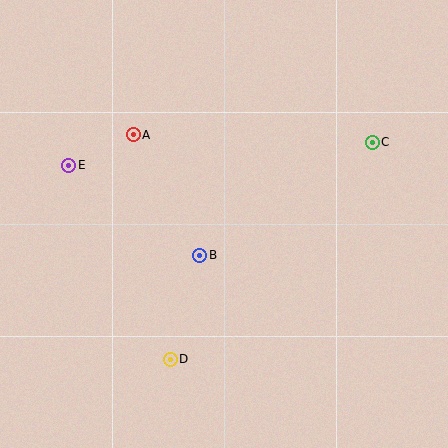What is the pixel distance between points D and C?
The distance between D and C is 297 pixels.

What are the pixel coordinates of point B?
Point B is at (200, 255).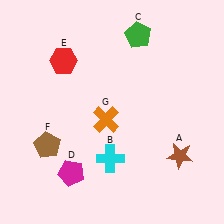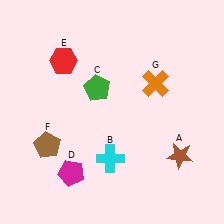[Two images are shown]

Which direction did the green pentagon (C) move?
The green pentagon (C) moved down.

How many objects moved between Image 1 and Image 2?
2 objects moved between the two images.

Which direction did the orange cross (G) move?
The orange cross (G) moved right.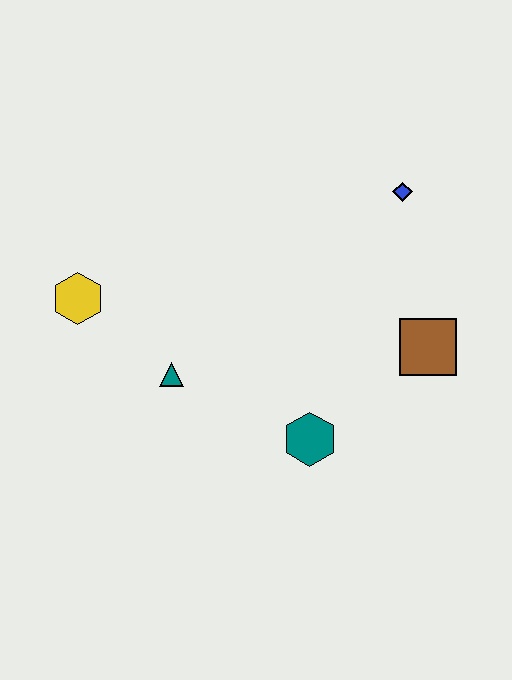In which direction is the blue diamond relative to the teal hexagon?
The blue diamond is above the teal hexagon.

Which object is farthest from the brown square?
The yellow hexagon is farthest from the brown square.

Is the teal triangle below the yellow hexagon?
Yes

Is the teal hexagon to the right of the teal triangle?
Yes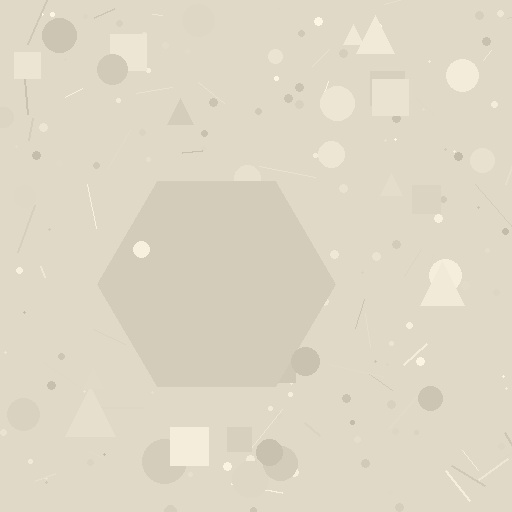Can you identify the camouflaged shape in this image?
The camouflaged shape is a hexagon.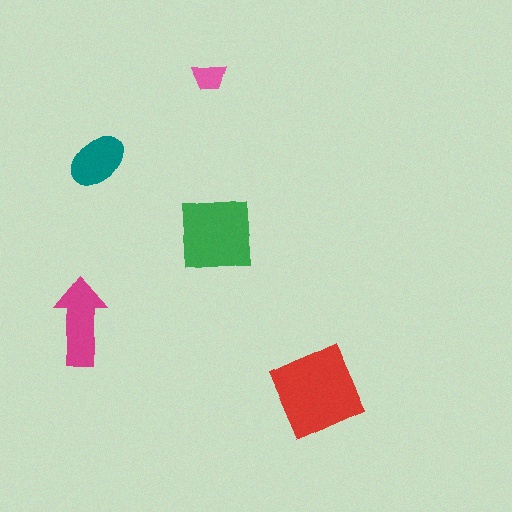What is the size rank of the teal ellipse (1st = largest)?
4th.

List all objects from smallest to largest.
The pink trapezoid, the teal ellipse, the magenta arrow, the green square, the red diamond.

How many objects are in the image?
There are 5 objects in the image.